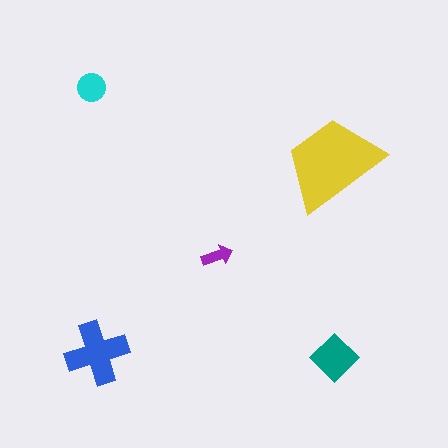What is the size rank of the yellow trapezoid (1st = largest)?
1st.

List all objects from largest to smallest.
The yellow trapezoid, the blue cross, the teal diamond, the cyan circle, the purple arrow.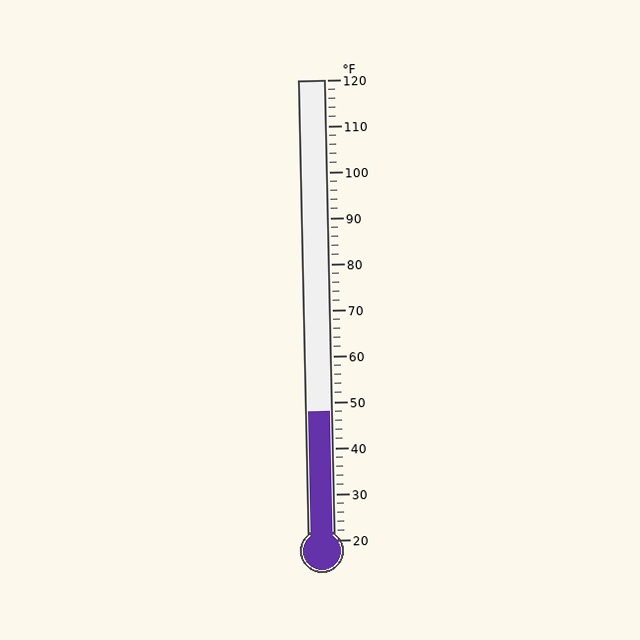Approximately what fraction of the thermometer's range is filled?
The thermometer is filled to approximately 30% of its range.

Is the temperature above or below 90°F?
The temperature is below 90°F.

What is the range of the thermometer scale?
The thermometer scale ranges from 20°F to 120°F.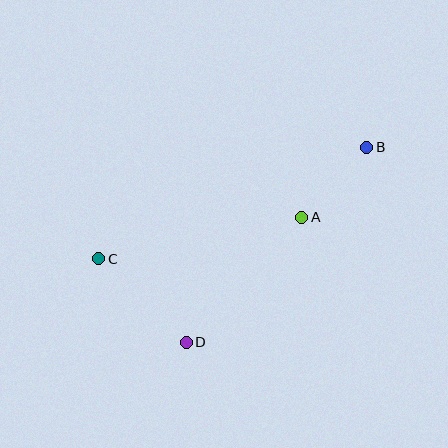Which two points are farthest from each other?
Points B and C are farthest from each other.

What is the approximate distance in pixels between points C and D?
The distance between C and D is approximately 121 pixels.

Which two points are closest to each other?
Points A and B are closest to each other.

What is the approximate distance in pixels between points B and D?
The distance between B and D is approximately 266 pixels.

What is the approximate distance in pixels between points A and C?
The distance between A and C is approximately 207 pixels.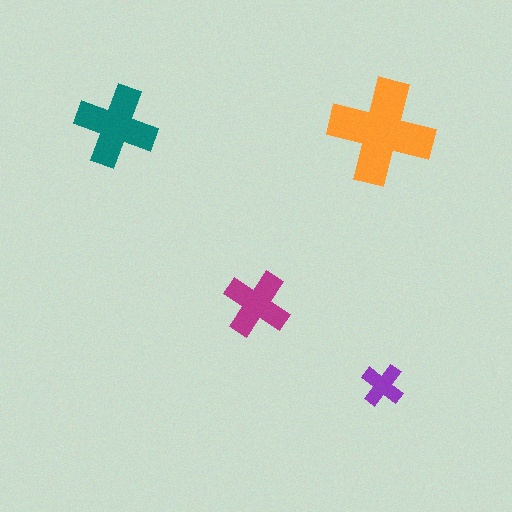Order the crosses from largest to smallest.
the orange one, the teal one, the magenta one, the purple one.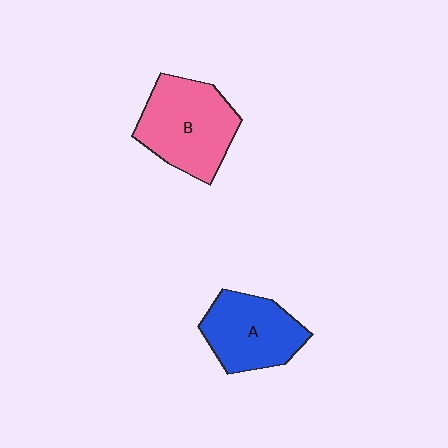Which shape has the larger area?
Shape B (pink).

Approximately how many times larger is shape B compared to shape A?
Approximately 1.2 times.